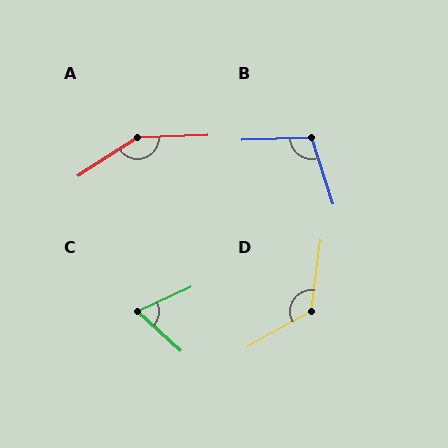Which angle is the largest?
A, at approximately 149 degrees.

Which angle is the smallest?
C, at approximately 67 degrees.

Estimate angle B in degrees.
Approximately 106 degrees.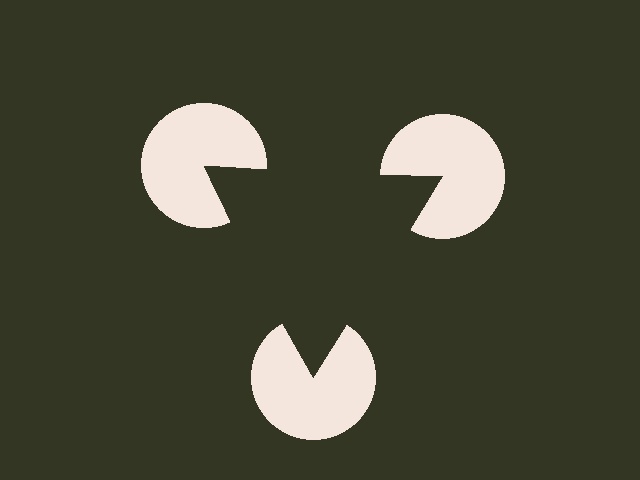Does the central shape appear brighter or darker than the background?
It typically appears slightly darker than the background, even though no actual brightness change is drawn.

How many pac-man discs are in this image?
There are 3 — one at each vertex of the illusory triangle.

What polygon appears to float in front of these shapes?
An illusory triangle — its edges are inferred from the aligned wedge cuts in the pac-man discs, not physically drawn.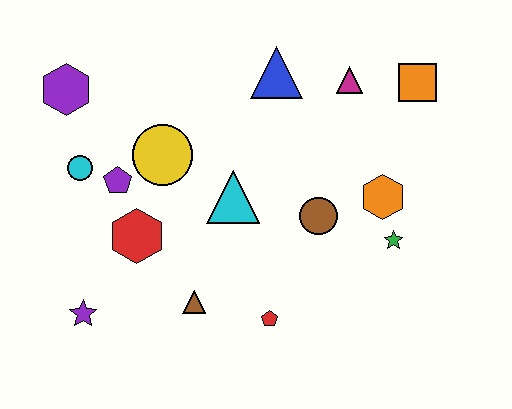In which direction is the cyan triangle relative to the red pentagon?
The cyan triangle is above the red pentagon.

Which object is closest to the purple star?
The red hexagon is closest to the purple star.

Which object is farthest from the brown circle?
The purple hexagon is farthest from the brown circle.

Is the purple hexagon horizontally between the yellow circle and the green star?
No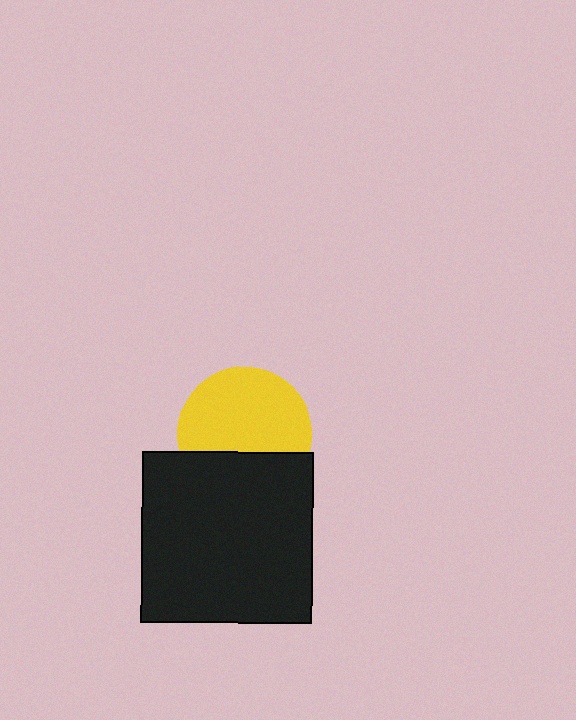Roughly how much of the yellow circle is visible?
Most of it is visible (roughly 65%).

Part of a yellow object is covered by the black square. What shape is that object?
It is a circle.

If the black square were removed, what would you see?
You would see the complete yellow circle.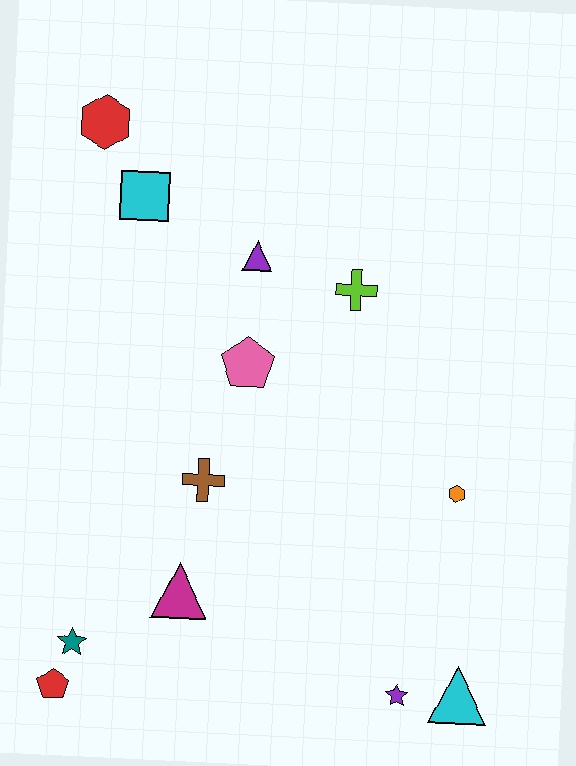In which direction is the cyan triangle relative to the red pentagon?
The cyan triangle is to the right of the red pentagon.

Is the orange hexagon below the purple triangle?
Yes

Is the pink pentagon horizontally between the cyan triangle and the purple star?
No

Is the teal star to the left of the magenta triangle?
Yes